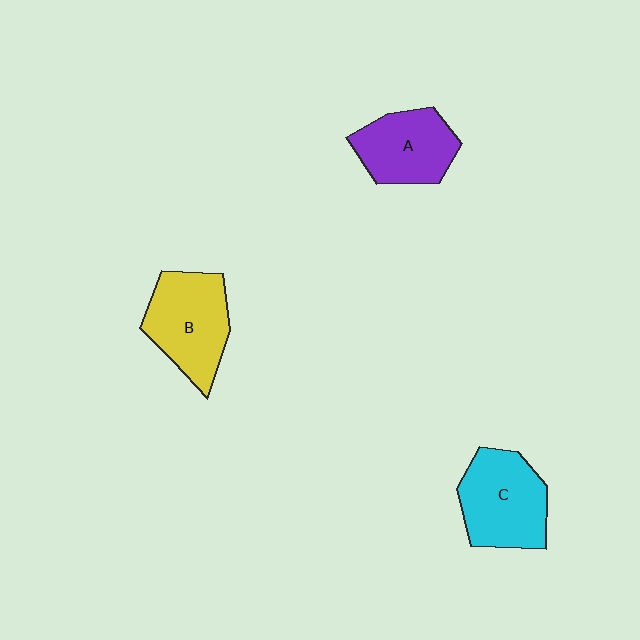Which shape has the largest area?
Shape B (yellow).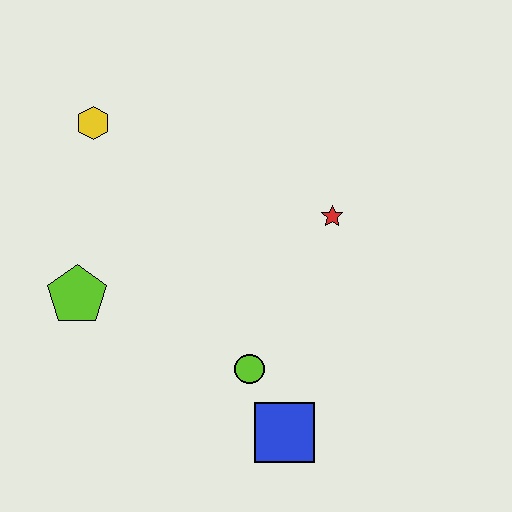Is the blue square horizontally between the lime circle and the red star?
Yes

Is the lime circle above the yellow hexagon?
No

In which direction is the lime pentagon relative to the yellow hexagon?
The lime pentagon is below the yellow hexagon.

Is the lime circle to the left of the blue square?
Yes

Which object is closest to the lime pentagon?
The yellow hexagon is closest to the lime pentagon.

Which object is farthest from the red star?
The lime pentagon is farthest from the red star.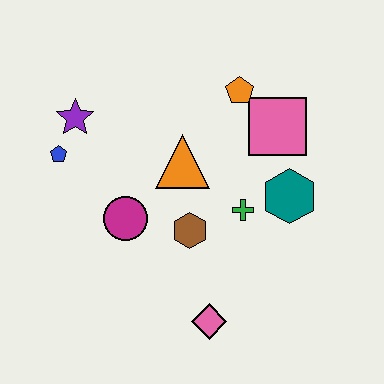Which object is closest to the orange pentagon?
The pink square is closest to the orange pentagon.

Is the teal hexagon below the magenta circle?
No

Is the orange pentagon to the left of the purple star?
No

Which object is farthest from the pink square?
The blue pentagon is farthest from the pink square.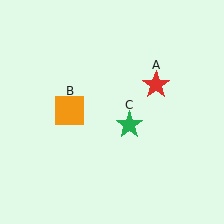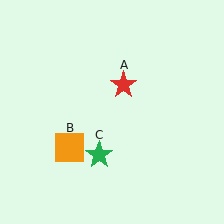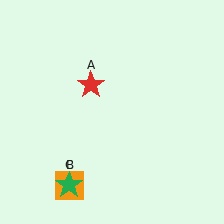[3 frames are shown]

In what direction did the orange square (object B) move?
The orange square (object B) moved down.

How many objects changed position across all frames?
3 objects changed position: red star (object A), orange square (object B), green star (object C).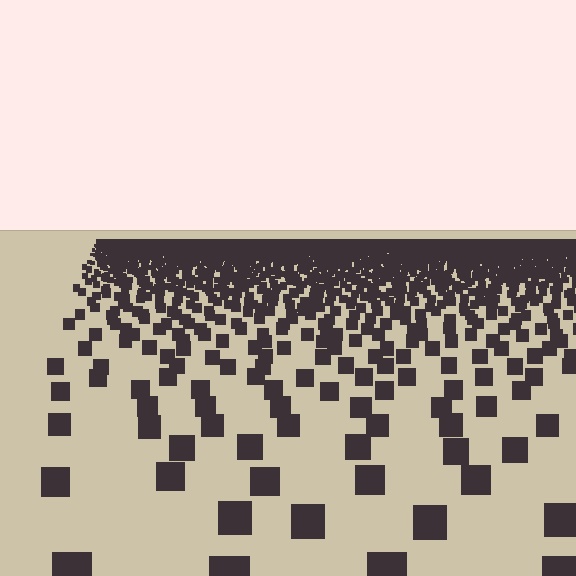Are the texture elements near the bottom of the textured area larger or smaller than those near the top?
Larger. Near the bottom, elements are closer to the viewer and appear at a bigger on-screen size.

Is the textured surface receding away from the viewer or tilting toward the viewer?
The surface is receding away from the viewer. Texture elements get smaller and denser toward the top.